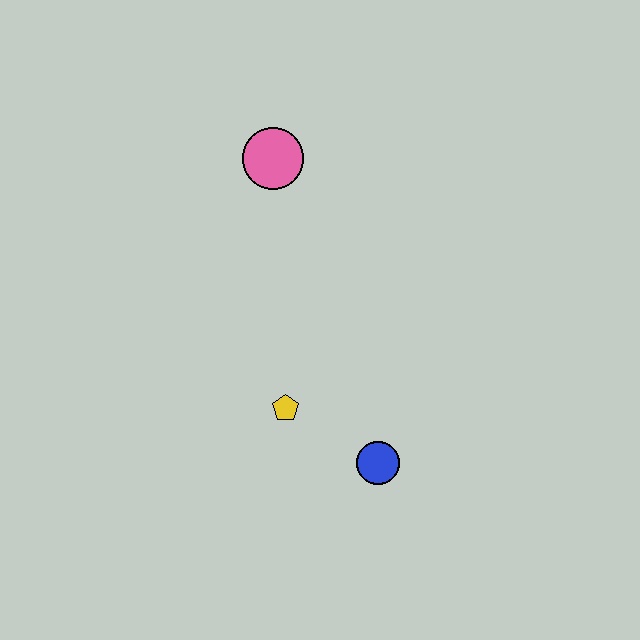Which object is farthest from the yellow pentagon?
The pink circle is farthest from the yellow pentagon.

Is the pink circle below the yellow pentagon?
No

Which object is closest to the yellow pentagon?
The blue circle is closest to the yellow pentagon.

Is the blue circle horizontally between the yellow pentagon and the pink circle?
No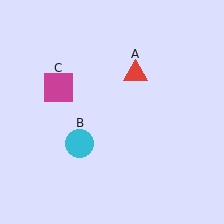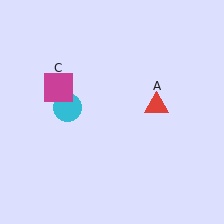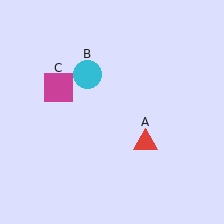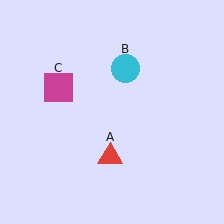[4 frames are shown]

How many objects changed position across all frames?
2 objects changed position: red triangle (object A), cyan circle (object B).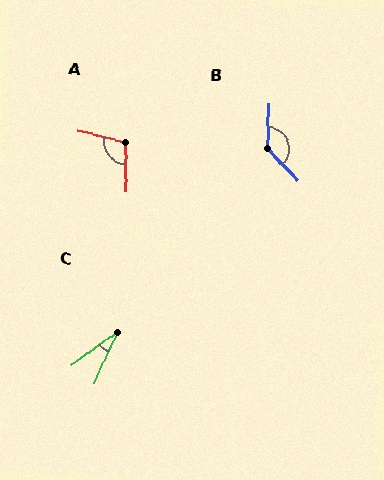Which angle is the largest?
B, at approximately 134 degrees.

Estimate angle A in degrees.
Approximately 104 degrees.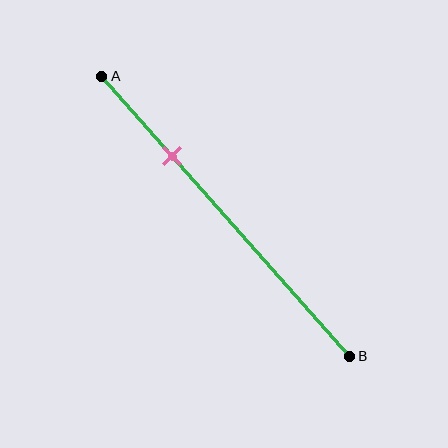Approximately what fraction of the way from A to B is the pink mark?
The pink mark is approximately 30% of the way from A to B.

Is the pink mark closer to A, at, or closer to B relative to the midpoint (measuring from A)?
The pink mark is closer to point A than the midpoint of segment AB.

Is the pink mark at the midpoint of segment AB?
No, the mark is at about 30% from A, not at the 50% midpoint.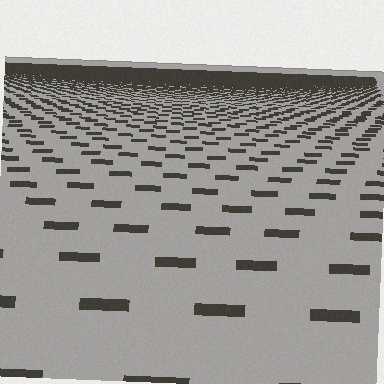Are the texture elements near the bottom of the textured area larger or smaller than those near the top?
Larger. Near the bottom, elements are closer to the viewer and appear at a bigger on-screen size.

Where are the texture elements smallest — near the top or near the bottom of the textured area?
Near the top.